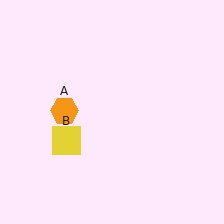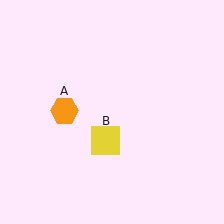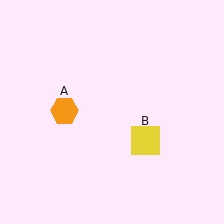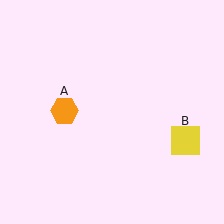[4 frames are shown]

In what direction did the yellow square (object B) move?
The yellow square (object B) moved right.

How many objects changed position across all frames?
1 object changed position: yellow square (object B).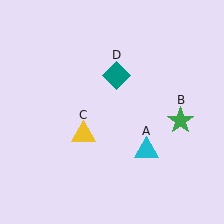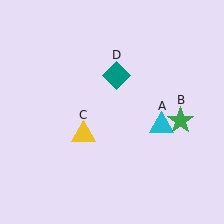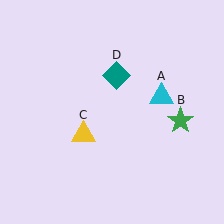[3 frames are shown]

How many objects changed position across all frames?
1 object changed position: cyan triangle (object A).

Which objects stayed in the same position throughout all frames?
Green star (object B) and yellow triangle (object C) and teal diamond (object D) remained stationary.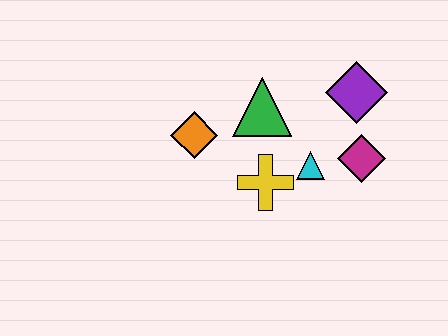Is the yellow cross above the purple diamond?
No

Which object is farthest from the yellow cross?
The purple diamond is farthest from the yellow cross.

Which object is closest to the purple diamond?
The magenta diamond is closest to the purple diamond.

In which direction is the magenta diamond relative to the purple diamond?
The magenta diamond is below the purple diamond.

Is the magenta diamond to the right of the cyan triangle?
Yes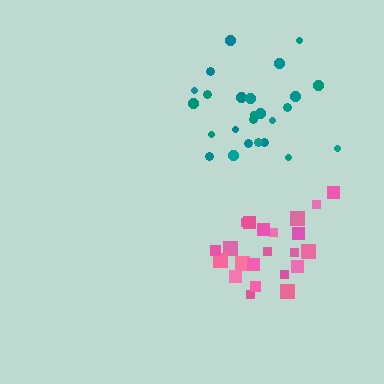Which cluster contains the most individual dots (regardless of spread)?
Teal (25).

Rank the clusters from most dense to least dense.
teal, pink.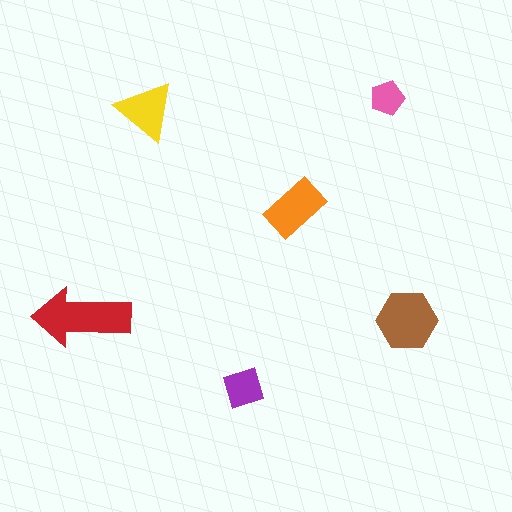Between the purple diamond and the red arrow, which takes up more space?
The red arrow.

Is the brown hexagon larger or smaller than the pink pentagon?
Larger.